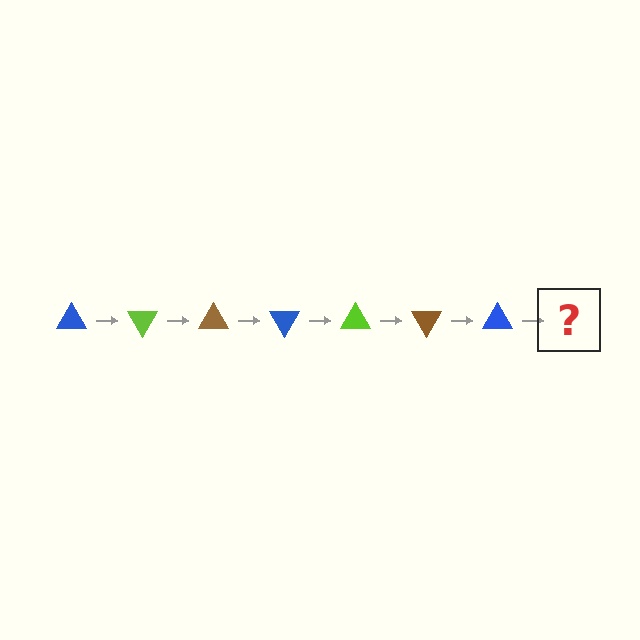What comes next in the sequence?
The next element should be a lime triangle, rotated 420 degrees from the start.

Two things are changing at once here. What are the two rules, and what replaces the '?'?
The two rules are that it rotates 60 degrees each step and the color cycles through blue, lime, and brown. The '?' should be a lime triangle, rotated 420 degrees from the start.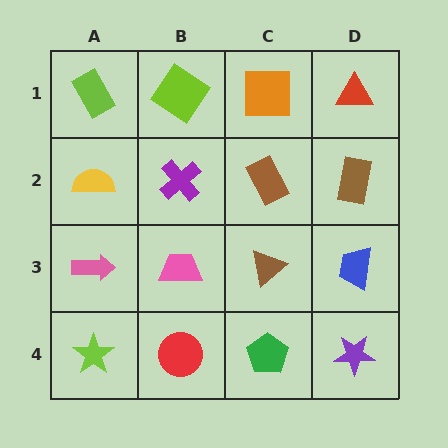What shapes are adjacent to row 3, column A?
A yellow semicircle (row 2, column A), a lime star (row 4, column A), a pink trapezoid (row 3, column B).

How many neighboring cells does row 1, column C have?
3.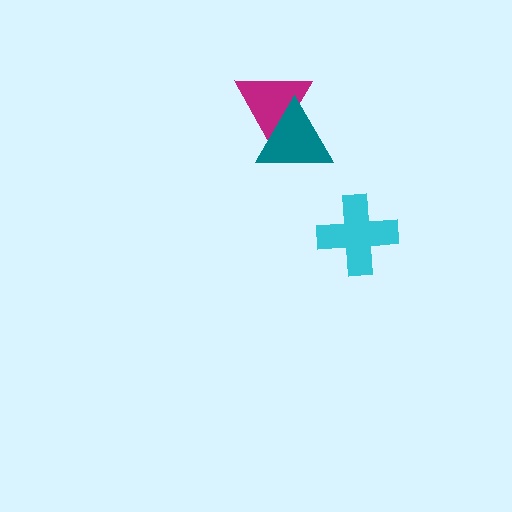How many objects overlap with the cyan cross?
0 objects overlap with the cyan cross.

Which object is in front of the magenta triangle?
The teal triangle is in front of the magenta triangle.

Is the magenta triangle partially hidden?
Yes, it is partially covered by another shape.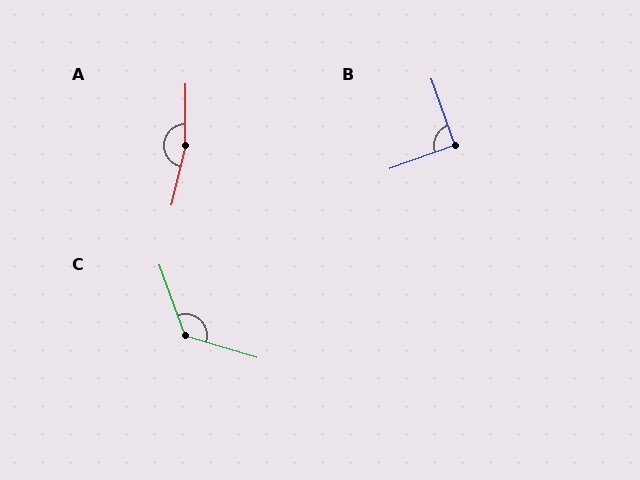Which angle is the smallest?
B, at approximately 90 degrees.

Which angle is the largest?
A, at approximately 166 degrees.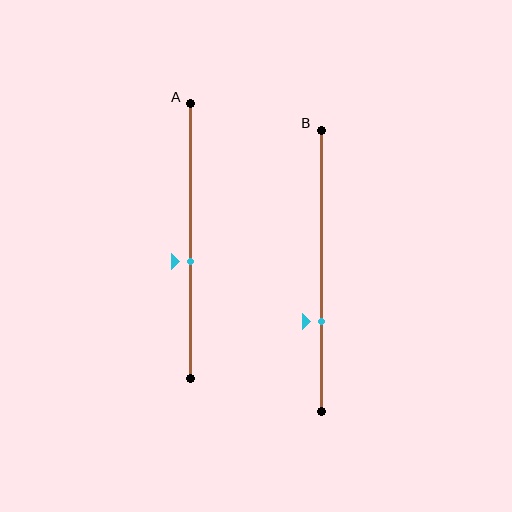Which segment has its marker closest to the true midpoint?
Segment A has its marker closest to the true midpoint.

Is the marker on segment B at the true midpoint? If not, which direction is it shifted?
No, the marker on segment B is shifted downward by about 18% of the segment length.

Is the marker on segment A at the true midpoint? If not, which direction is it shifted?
No, the marker on segment A is shifted downward by about 8% of the segment length.